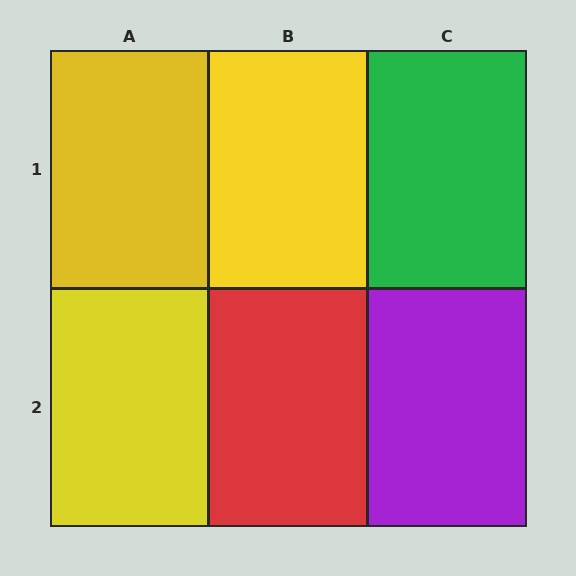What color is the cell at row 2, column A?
Yellow.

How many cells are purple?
1 cell is purple.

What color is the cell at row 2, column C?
Purple.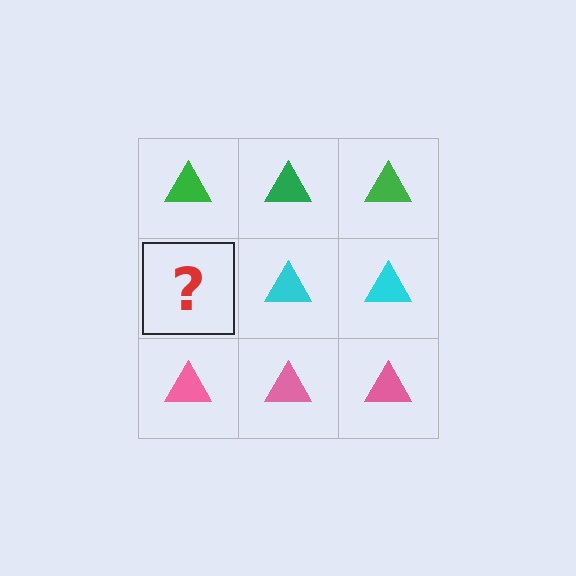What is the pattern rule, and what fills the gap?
The rule is that each row has a consistent color. The gap should be filled with a cyan triangle.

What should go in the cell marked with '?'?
The missing cell should contain a cyan triangle.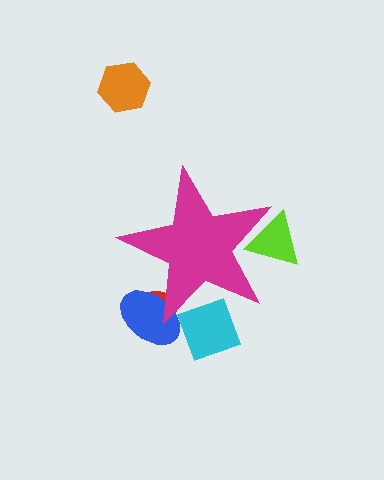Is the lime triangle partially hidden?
Yes, the lime triangle is partially hidden behind the magenta star.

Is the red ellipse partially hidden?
Yes, the red ellipse is partially hidden behind the magenta star.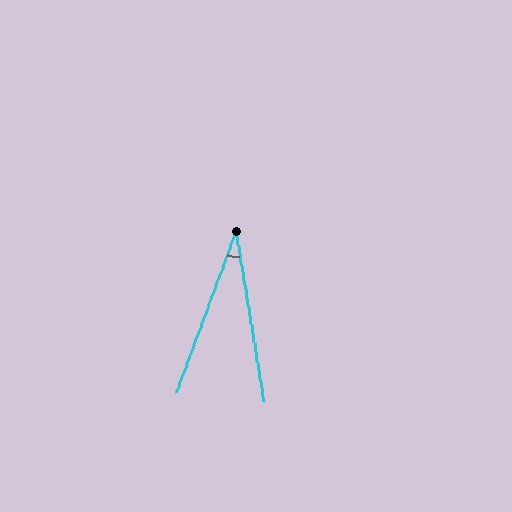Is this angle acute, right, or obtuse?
It is acute.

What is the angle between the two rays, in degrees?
Approximately 30 degrees.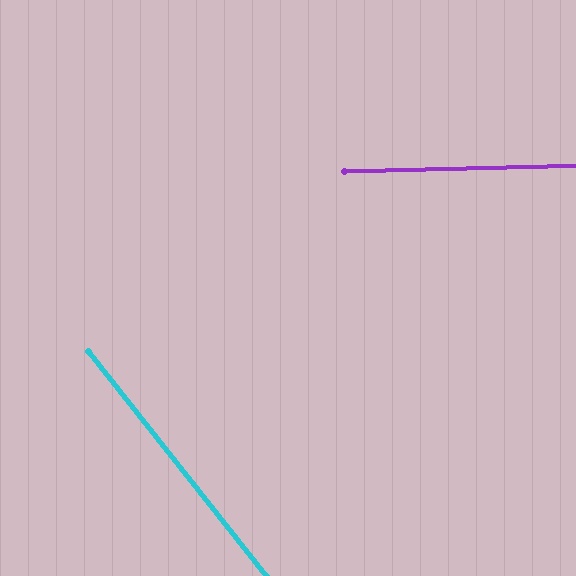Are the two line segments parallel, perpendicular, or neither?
Neither parallel nor perpendicular — they differ by about 53°.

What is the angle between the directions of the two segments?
Approximately 53 degrees.